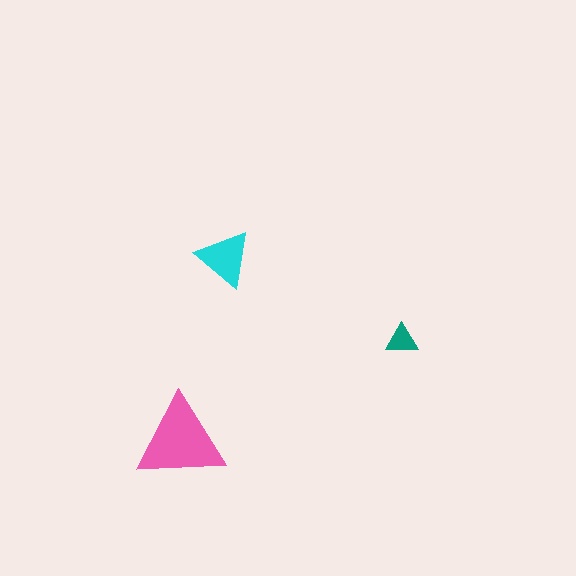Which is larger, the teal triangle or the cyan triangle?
The cyan one.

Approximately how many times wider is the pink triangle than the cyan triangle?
About 1.5 times wider.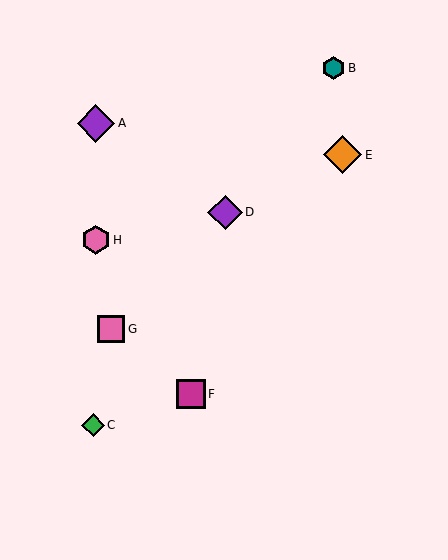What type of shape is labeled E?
Shape E is an orange diamond.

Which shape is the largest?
The orange diamond (labeled E) is the largest.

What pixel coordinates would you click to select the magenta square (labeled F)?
Click at (191, 394) to select the magenta square F.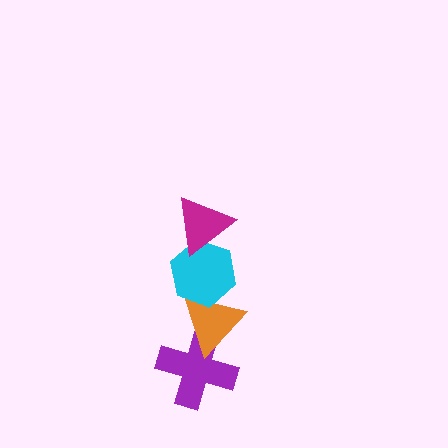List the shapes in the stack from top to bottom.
From top to bottom: the magenta triangle, the cyan hexagon, the orange triangle, the purple cross.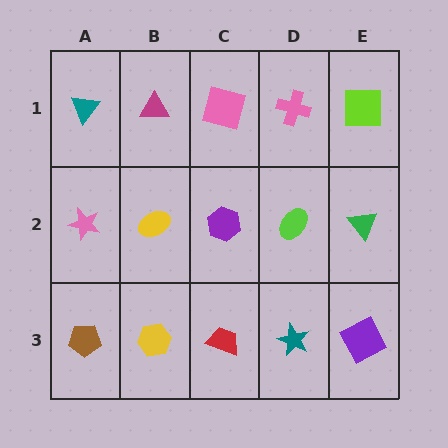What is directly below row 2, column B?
A yellow hexagon.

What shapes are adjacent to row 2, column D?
A pink cross (row 1, column D), a teal star (row 3, column D), a purple hexagon (row 2, column C), a green triangle (row 2, column E).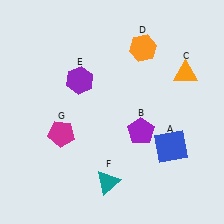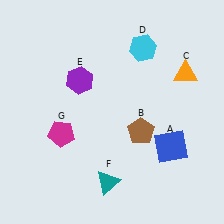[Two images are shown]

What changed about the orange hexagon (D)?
In Image 1, D is orange. In Image 2, it changed to cyan.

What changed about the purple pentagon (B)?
In Image 1, B is purple. In Image 2, it changed to brown.